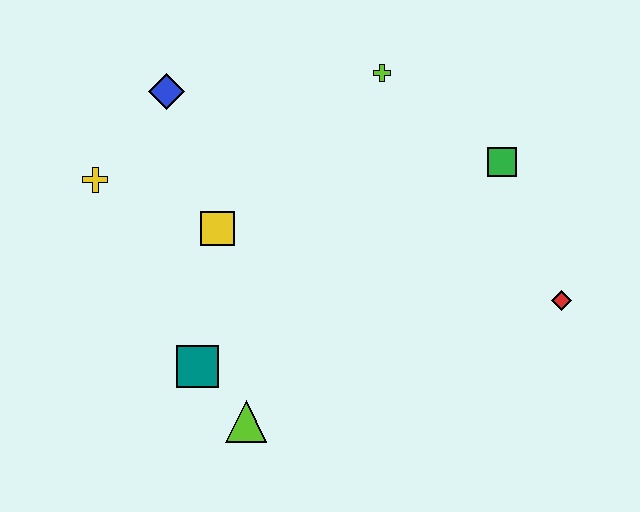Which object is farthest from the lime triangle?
The lime cross is farthest from the lime triangle.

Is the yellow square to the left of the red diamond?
Yes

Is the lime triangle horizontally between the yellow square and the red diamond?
Yes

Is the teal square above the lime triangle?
Yes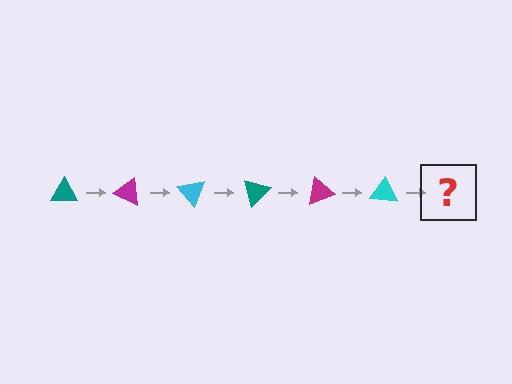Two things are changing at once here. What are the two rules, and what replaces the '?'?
The two rules are that it rotates 25 degrees each step and the color cycles through teal, magenta, and cyan. The '?' should be a teal triangle, rotated 150 degrees from the start.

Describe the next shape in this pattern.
It should be a teal triangle, rotated 150 degrees from the start.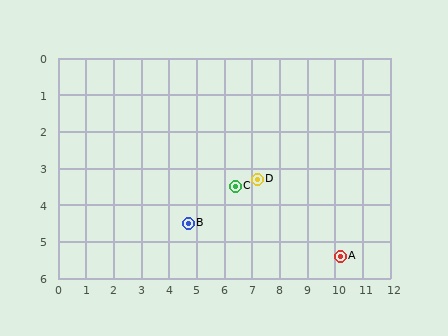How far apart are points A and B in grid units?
Points A and B are about 5.6 grid units apart.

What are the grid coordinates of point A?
Point A is at approximately (10.2, 5.4).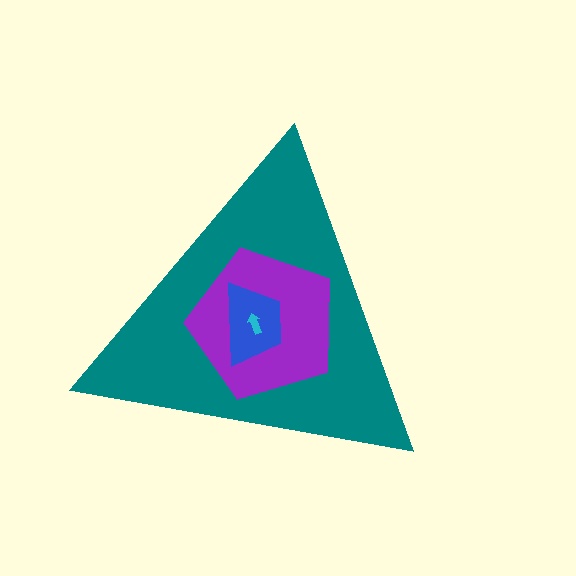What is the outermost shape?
The teal triangle.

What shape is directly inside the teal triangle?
The purple pentagon.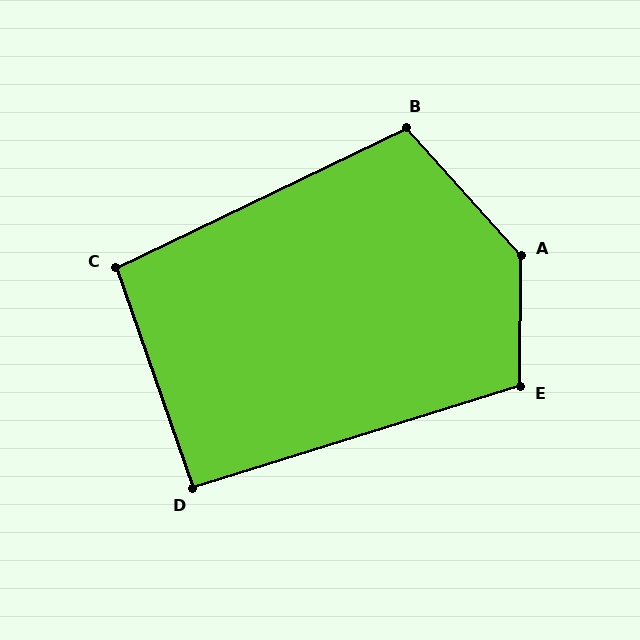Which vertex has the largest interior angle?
A, at approximately 138 degrees.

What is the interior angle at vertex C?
Approximately 96 degrees (obtuse).